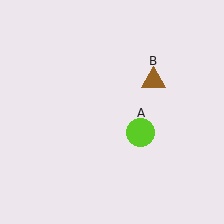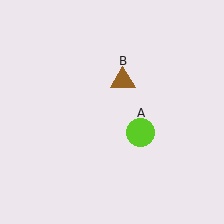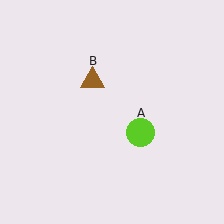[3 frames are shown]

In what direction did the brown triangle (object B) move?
The brown triangle (object B) moved left.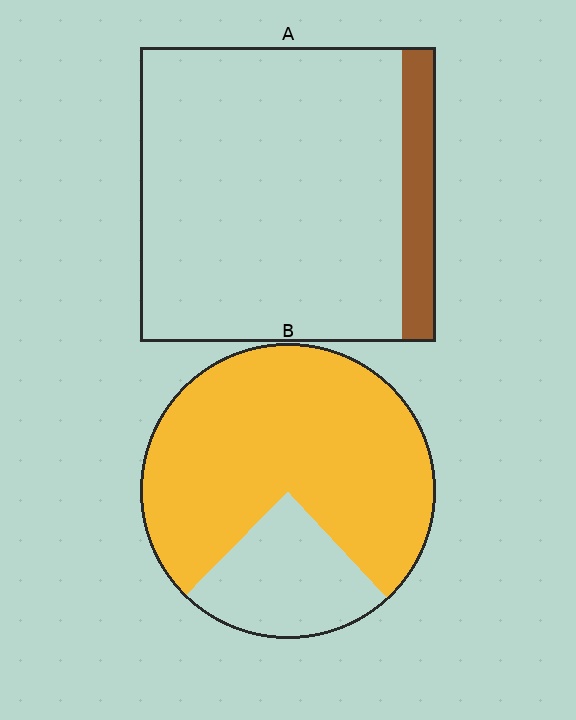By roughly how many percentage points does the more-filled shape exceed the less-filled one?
By roughly 65 percentage points (B over A).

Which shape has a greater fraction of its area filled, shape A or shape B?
Shape B.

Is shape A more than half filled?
No.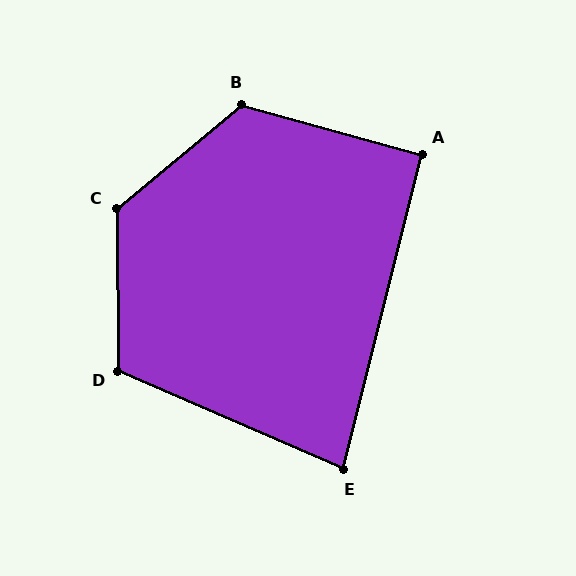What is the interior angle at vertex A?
Approximately 91 degrees (approximately right).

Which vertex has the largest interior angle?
C, at approximately 129 degrees.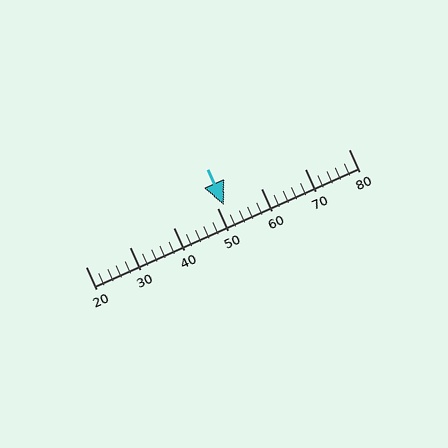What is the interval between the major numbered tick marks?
The major tick marks are spaced 10 units apart.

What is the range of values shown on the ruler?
The ruler shows values from 20 to 80.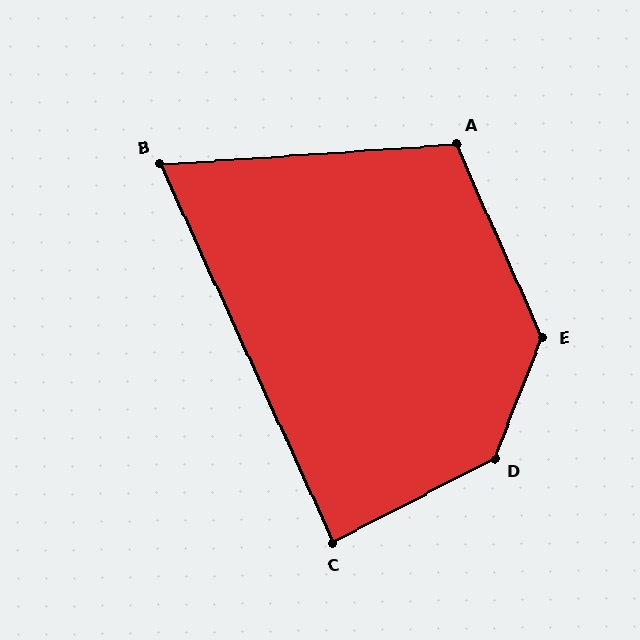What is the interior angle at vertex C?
Approximately 87 degrees (approximately right).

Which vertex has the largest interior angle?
D, at approximately 139 degrees.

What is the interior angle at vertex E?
Approximately 135 degrees (obtuse).